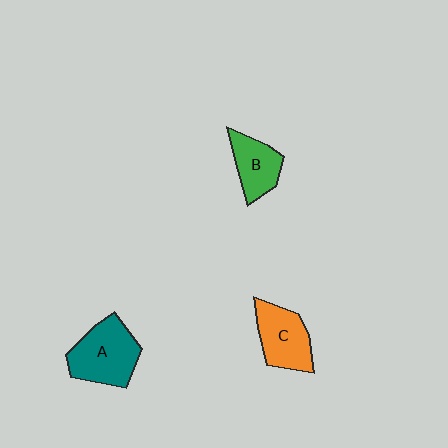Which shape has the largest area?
Shape A (teal).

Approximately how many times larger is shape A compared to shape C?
Approximately 1.2 times.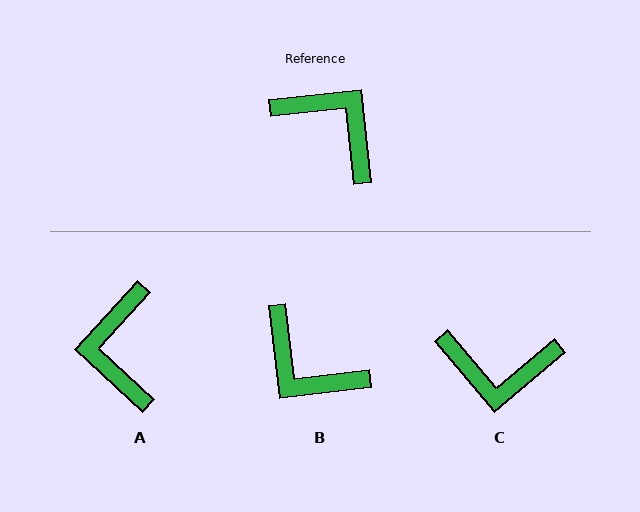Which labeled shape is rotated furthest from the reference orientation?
B, about 179 degrees away.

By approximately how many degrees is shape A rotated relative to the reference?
Approximately 131 degrees counter-clockwise.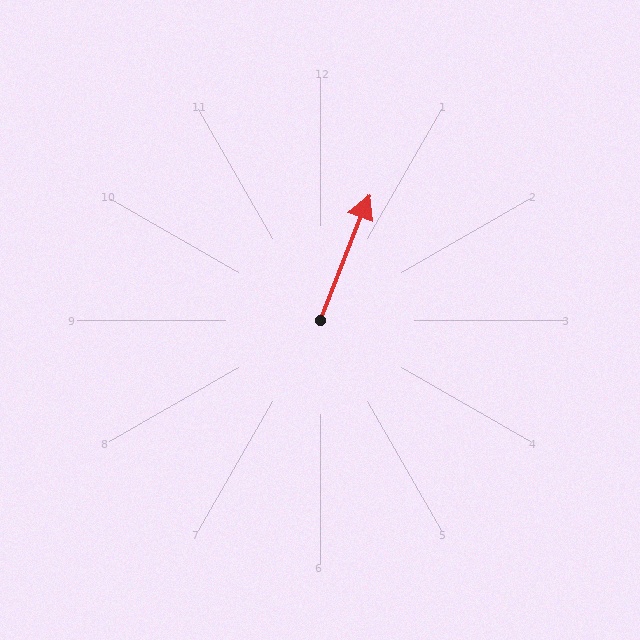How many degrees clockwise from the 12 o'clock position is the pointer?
Approximately 21 degrees.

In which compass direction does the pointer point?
North.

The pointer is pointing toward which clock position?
Roughly 1 o'clock.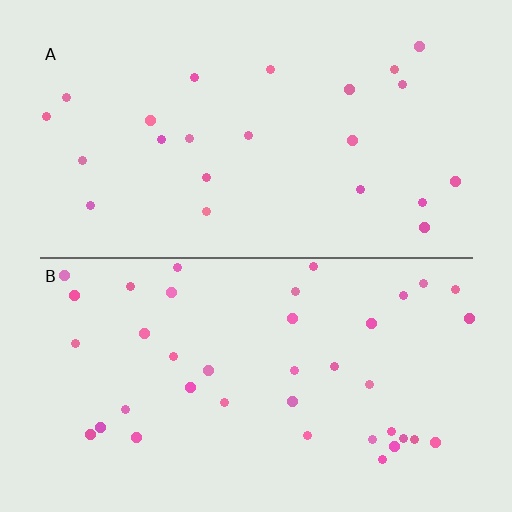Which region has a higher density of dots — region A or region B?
B (the bottom).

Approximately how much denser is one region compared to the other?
Approximately 1.7× — region B over region A.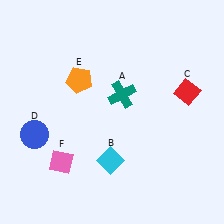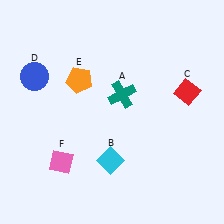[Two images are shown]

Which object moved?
The blue circle (D) moved up.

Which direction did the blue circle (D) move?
The blue circle (D) moved up.